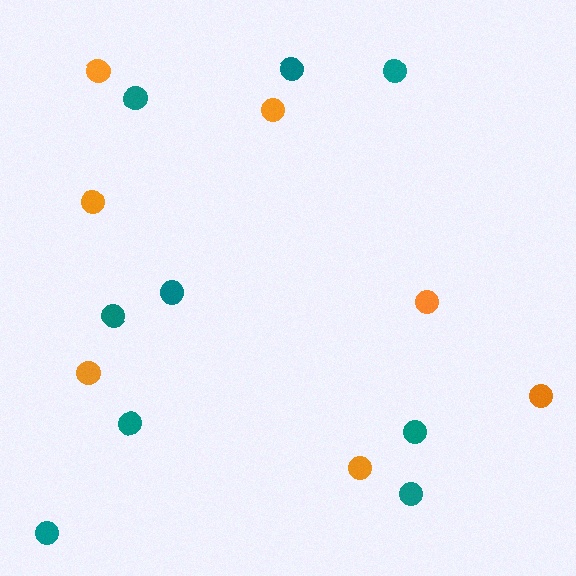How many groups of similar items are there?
There are 2 groups: one group of orange circles (7) and one group of teal circles (9).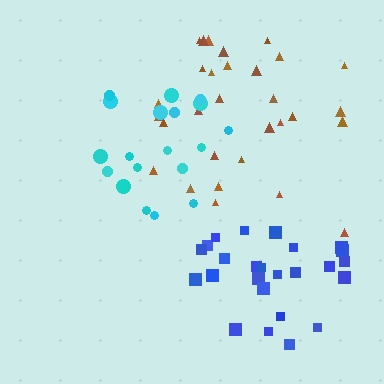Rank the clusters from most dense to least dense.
blue, cyan, brown.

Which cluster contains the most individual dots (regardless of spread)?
Brown (30).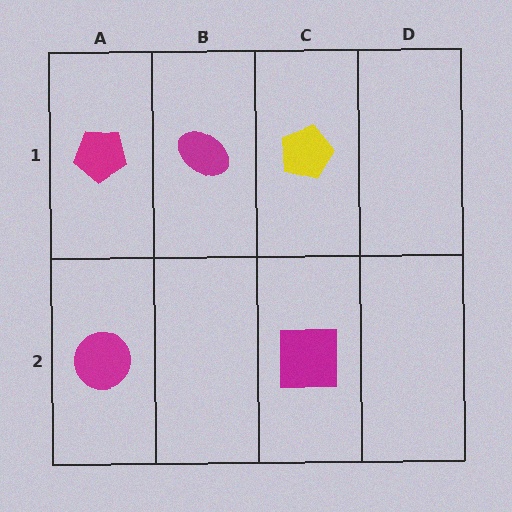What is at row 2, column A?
A magenta circle.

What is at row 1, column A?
A magenta pentagon.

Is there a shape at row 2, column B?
No, that cell is empty.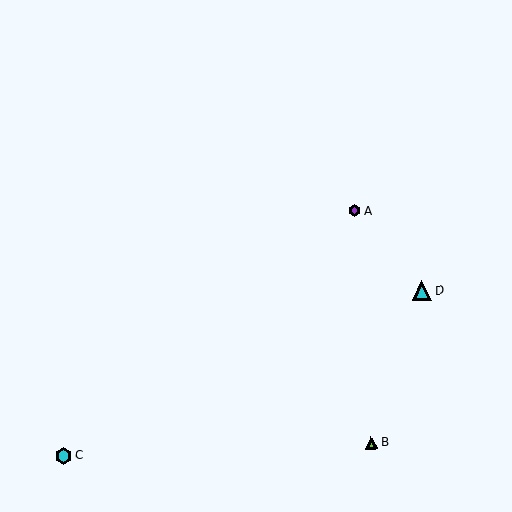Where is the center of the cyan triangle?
The center of the cyan triangle is at (422, 291).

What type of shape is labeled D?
Shape D is a cyan triangle.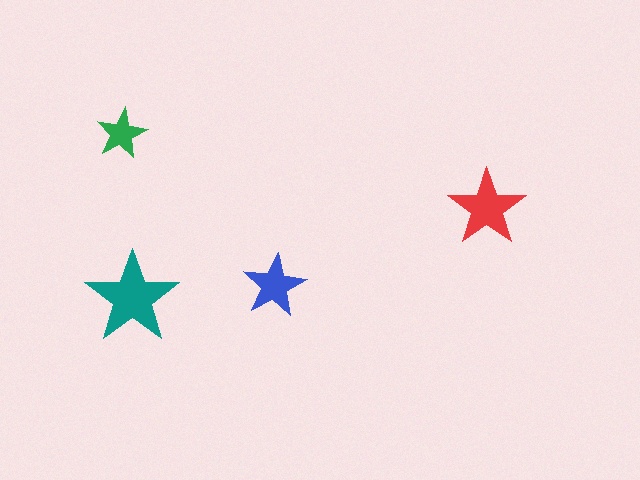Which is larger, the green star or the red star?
The red one.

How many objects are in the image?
There are 4 objects in the image.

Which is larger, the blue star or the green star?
The blue one.